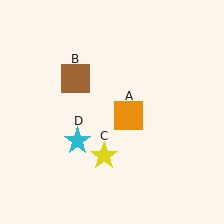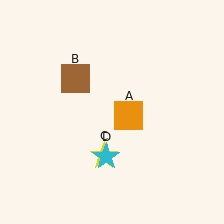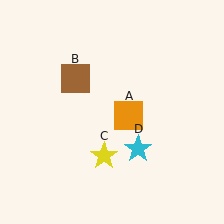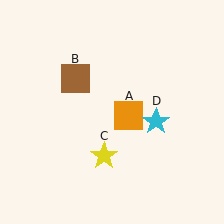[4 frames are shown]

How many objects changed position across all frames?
1 object changed position: cyan star (object D).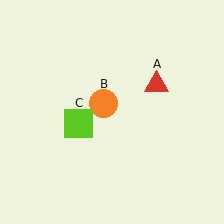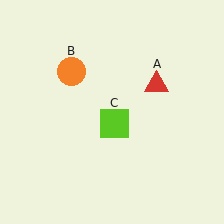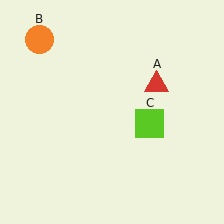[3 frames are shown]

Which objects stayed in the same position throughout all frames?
Red triangle (object A) remained stationary.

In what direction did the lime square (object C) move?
The lime square (object C) moved right.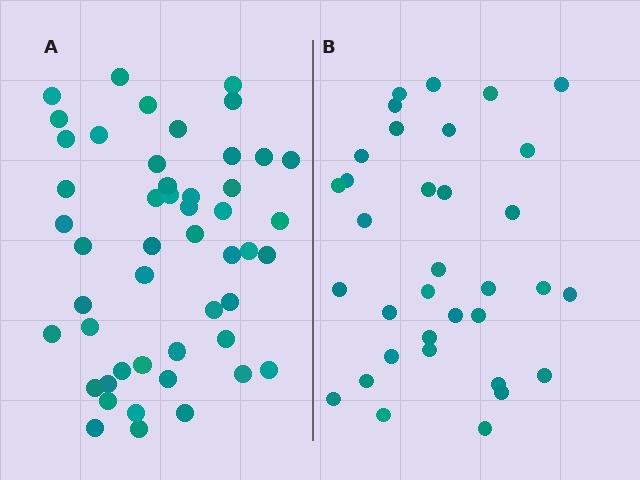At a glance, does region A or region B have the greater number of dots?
Region A (the left region) has more dots.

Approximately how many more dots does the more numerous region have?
Region A has approximately 15 more dots than region B.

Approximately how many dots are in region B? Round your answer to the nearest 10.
About 30 dots. (The exact count is 34, which rounds to 30.)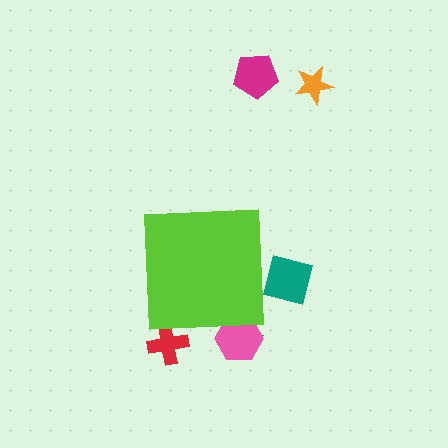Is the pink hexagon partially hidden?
Yes, the pink hexagon is partially hidden behind the lime square.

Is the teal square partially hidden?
Yes, the teal square is partially hidden behind the lime square.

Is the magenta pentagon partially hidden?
No, the magenta pentagon is fully visible.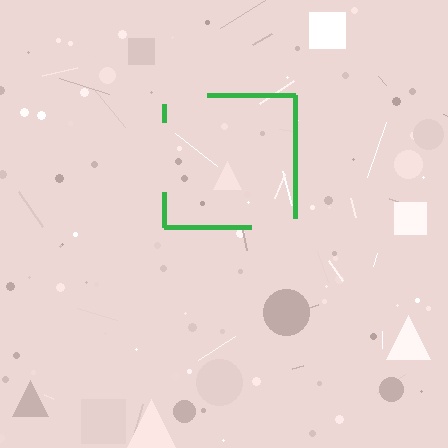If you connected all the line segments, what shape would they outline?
They would outline a square.